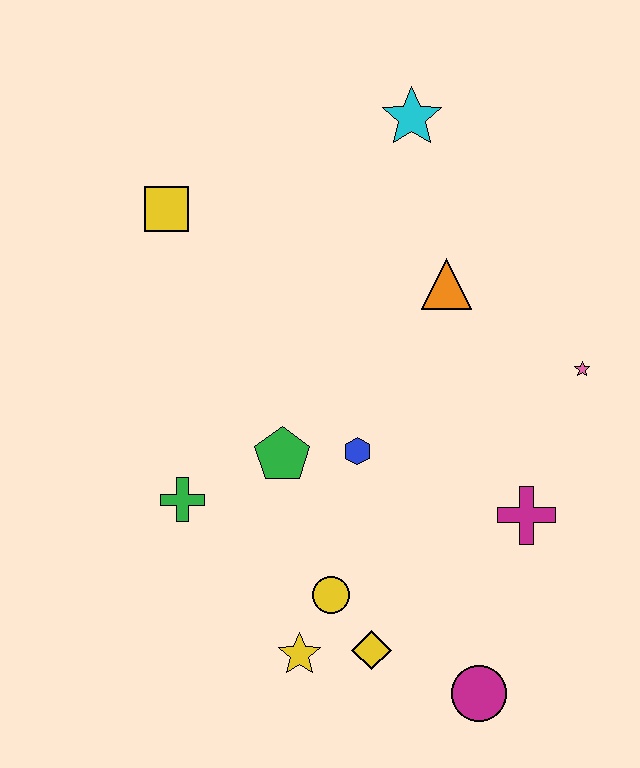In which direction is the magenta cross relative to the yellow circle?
The magenta cross is to the right of the yellow circle.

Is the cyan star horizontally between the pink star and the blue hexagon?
Yes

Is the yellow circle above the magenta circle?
Yes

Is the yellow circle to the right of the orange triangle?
No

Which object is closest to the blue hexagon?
The green pentagon is closest to the blue hexagon.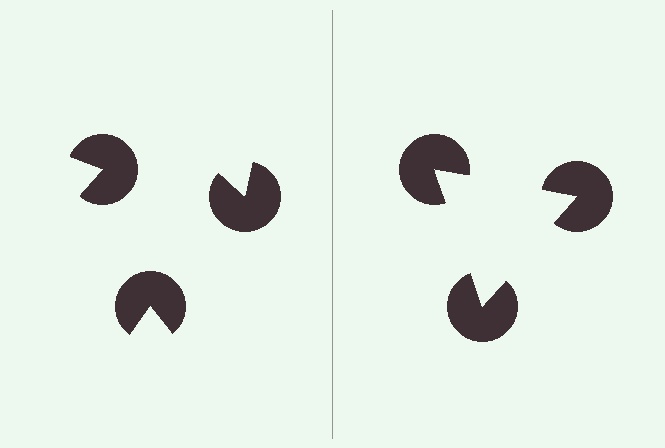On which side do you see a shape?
An illusory triangle appears on the right side. On the left side the wedge cuts are rotated, so no coherent shape forms.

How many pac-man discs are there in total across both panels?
6 — 3 on each side.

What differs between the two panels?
The pac-man discs are positioned identically on both sides; only the wedge orientations differ. On the right they align to a triangle; on the left they are misaligned.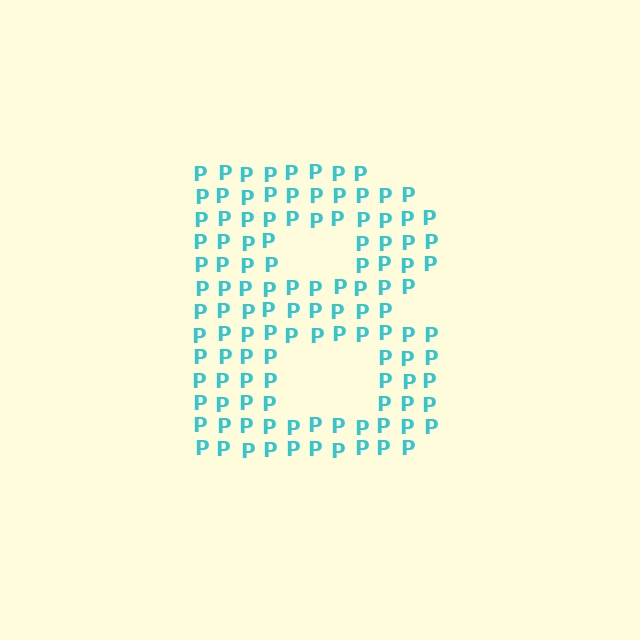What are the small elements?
The small elements are letter P's.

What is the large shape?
The large shape is the letter B.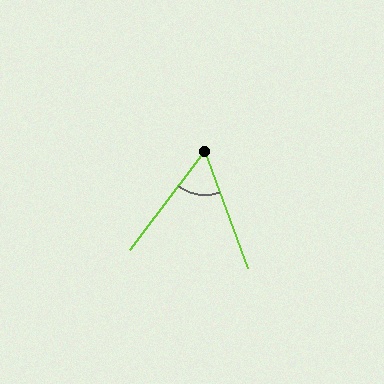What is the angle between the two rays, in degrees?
Approximately 57 degrees.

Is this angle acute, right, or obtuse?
It is acute.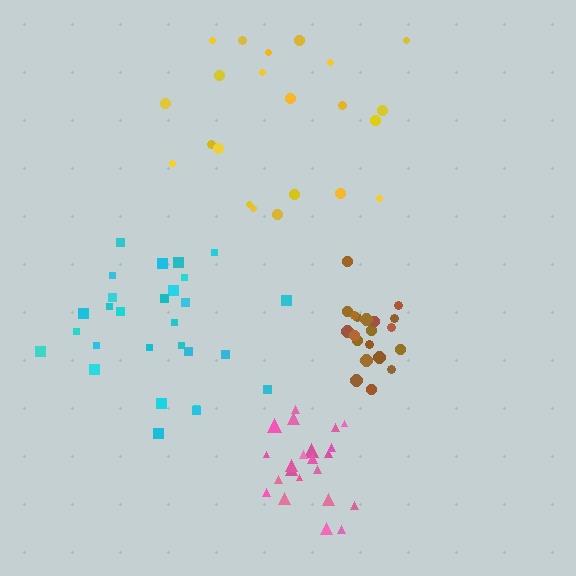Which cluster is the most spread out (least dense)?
Yellow.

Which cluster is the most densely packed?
Brown.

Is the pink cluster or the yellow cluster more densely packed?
Pink.